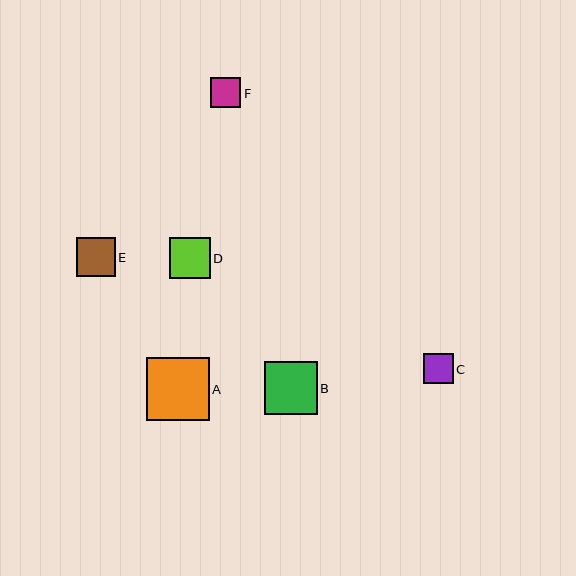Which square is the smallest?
Square C is the smallest with a size of approximately 30 pixels.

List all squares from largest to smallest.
From largest to smallest: A, B, D, E, F, C.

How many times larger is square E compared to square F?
Square E is approximately 1.3 times the size of square F.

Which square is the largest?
Square A is the largest with a size of approximately 63 pixels.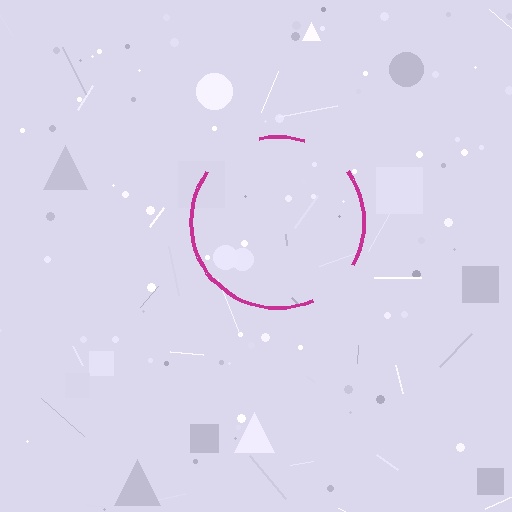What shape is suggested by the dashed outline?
The dashed outline suggests a circle.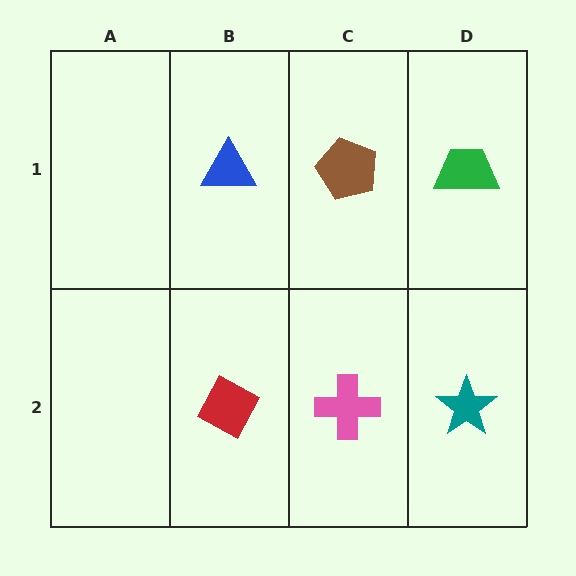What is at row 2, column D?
A teal star.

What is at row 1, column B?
A blue triangle.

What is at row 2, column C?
A pink cross.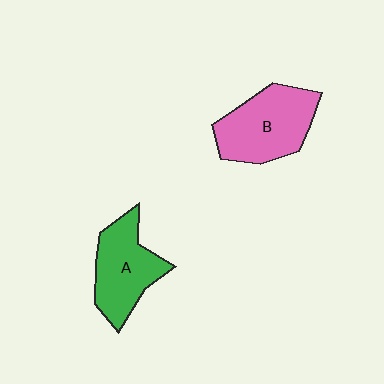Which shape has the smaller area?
Shape A (green).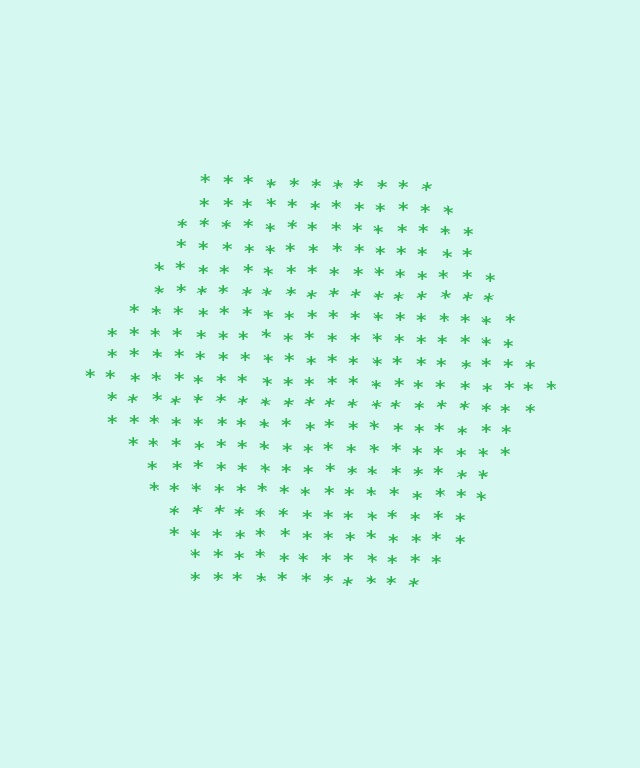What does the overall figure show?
The overall figure shows a hexagon.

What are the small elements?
The small elements are asterisks.